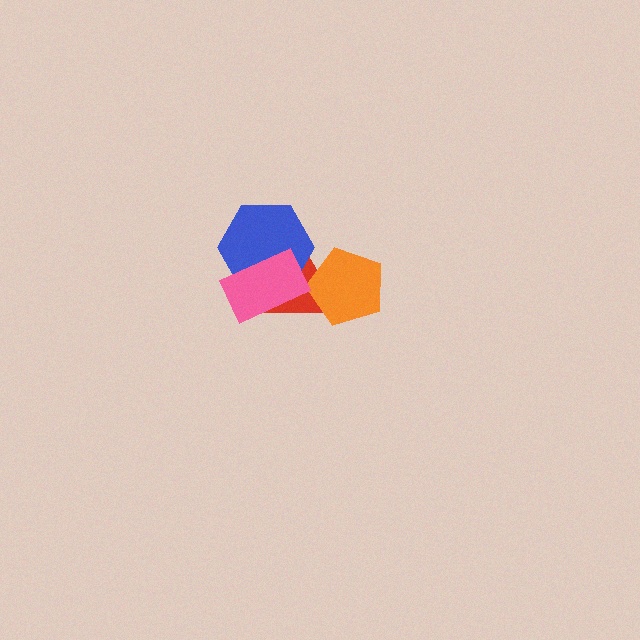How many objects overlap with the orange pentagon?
1 object overlaps with the orange pentagon.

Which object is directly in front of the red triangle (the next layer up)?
The blue hexagon is directly in front of the red triangle.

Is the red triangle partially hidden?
Yes, it is partially covered by another shape.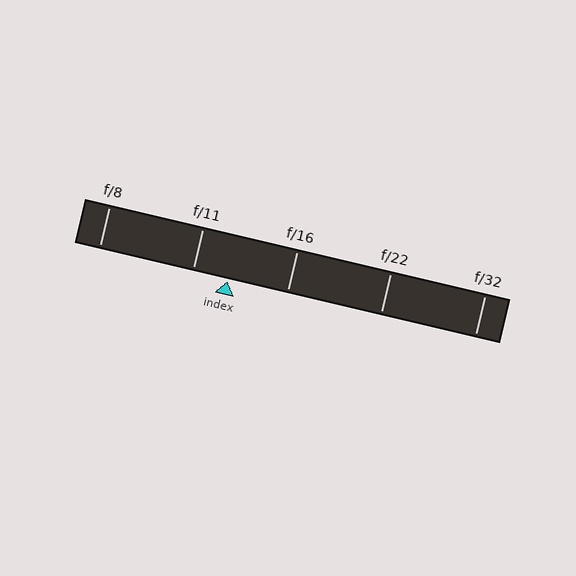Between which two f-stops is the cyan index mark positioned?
The index mark is between f/11 and f/16.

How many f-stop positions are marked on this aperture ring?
There are 5 f-stop positions marked.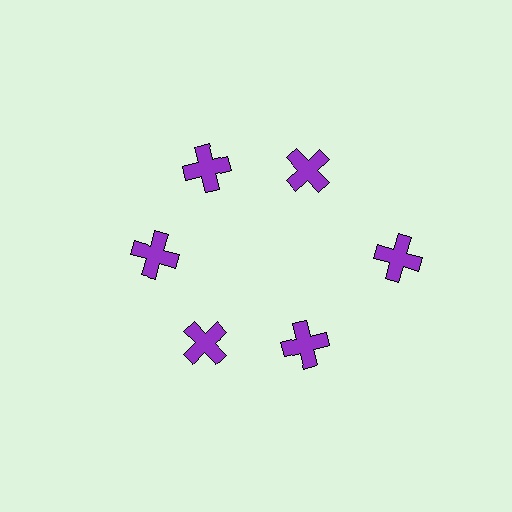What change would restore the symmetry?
The symmetry would be restored by moving it inward, back onto the ring so that all 6 crosses sit at equal angles and equal distance from the center.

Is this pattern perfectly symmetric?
No. The 6 purple crosses are arranged in a ring, but one element near the 3 o'clock position is pushed outward from the center, breaking the 6-fold rotational symmetry.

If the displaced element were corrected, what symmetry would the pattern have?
It would have 6-fold rotational symmetry — the pattern would map onto itself every 60 degrees.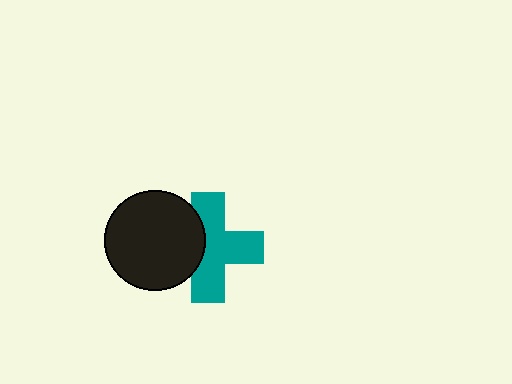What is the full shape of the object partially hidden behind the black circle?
The partially hidden object is a teal cross.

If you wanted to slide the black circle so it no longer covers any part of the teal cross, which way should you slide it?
Slide it left — that is the most direct way to separate the two shapes.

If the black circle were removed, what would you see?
You would see the complete teal cross.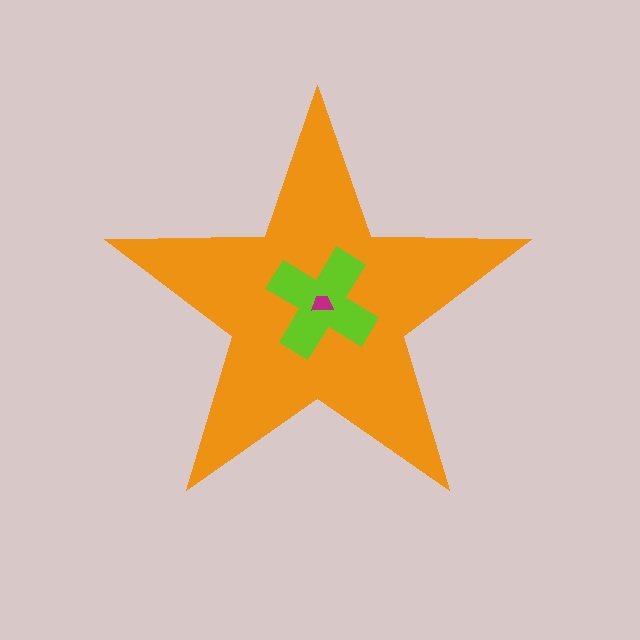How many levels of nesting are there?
3.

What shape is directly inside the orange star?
The lime cross.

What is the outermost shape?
The orange star.